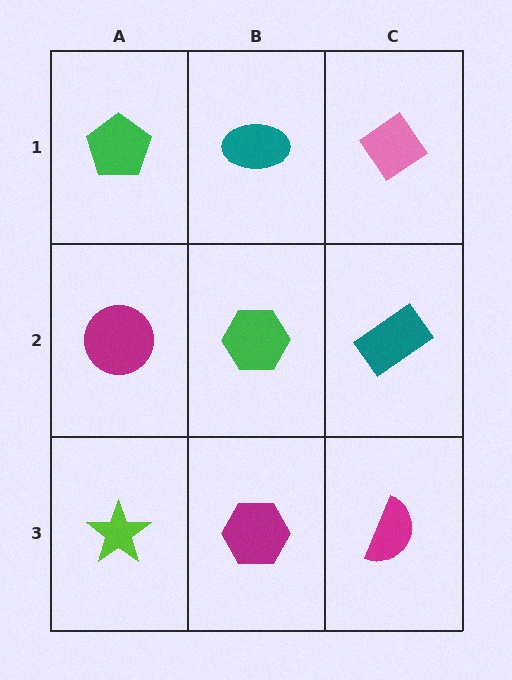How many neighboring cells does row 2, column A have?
3.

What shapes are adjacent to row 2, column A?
A green pentagon (row 1, column A), a lime star (row 3, column A), a green hexagon (row 2, column B).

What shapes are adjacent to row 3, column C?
A teal rectangle (row 2, column C), a magenta hexagon (row 3, column B).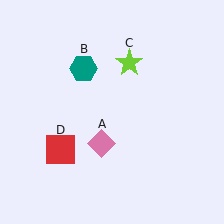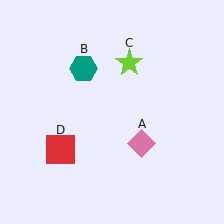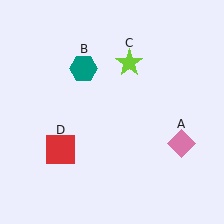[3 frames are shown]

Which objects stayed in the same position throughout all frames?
Teal hexagon (object B) and lime star (object C) and red square (object D) remained stationary.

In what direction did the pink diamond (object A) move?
The pink diamond (object A) moved right.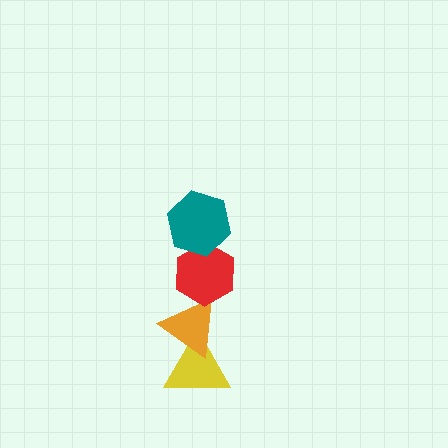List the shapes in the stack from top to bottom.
From top to bottom: the teal hexagon, the red hexagon, the orange triangle, the yellow triangle.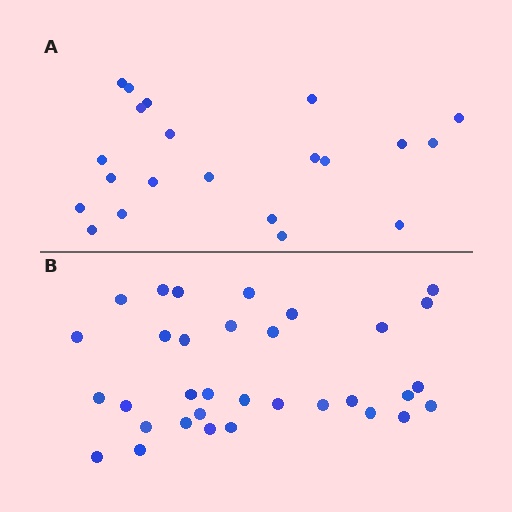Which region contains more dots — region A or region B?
Region B (the bottom region) has more dots.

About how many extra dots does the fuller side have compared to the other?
Region B has roughly 12 or so more dots than region A.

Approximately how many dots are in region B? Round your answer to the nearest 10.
About 30 dots. (The exact count is 33, which rounds to 30.)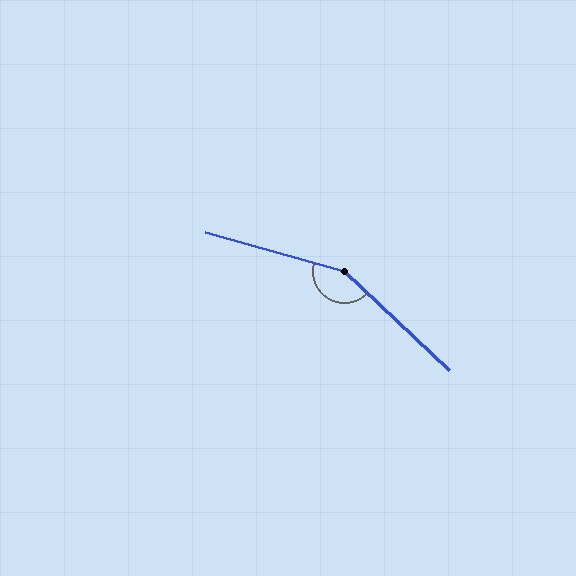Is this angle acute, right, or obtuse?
It is obtuse.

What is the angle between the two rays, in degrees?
Approximately 152 degrees.